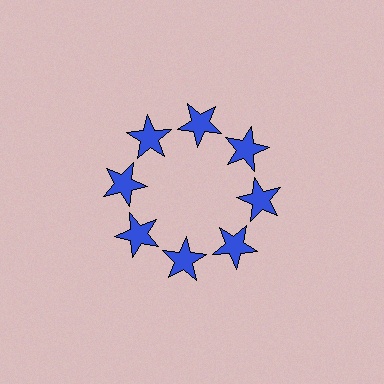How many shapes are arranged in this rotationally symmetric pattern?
There are 8 shapes, arranged in 8 groups of 1.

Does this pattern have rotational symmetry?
Yes, this pattern has 8-fold rotational symmetry. It looks the same after rotating 45 degrees around the center.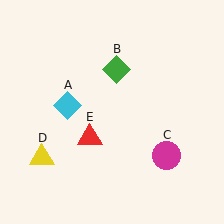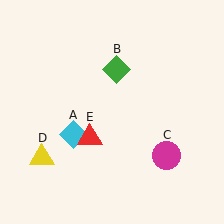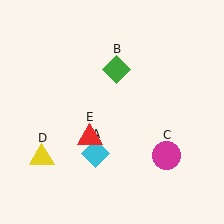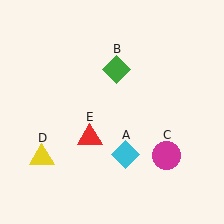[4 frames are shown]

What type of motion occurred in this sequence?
The cyan diamond (object A) rotated counterclockwise around the center of the scene.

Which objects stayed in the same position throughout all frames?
Green diamond (object B) and magenta circle (object C) and yellow triangle (object D) and red triangle (object E) remained stationary.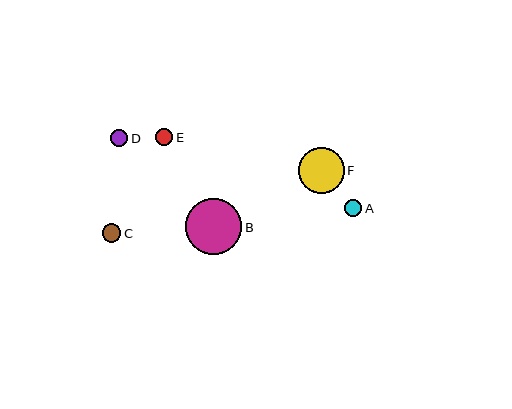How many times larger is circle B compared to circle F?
Circle B is approximately 1.2 times the size of circle F.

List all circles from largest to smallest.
From largest to smallest: B, F, C, D, E, A.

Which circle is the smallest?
Circle A is the smallest with a size of approximately 17 pixels.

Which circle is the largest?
Circle B is the largest with a size of approximately 56 pixels.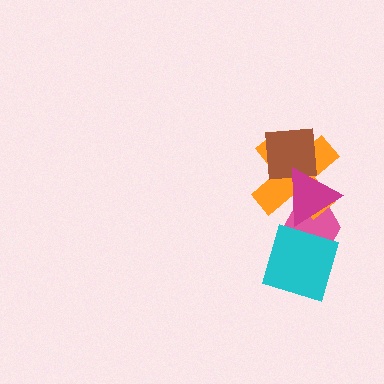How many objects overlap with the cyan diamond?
2 objects overlap with the cyan diamond.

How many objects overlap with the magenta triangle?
4 objects overlap with the magenta triangle.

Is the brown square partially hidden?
Yes, it is partially covered by another shape.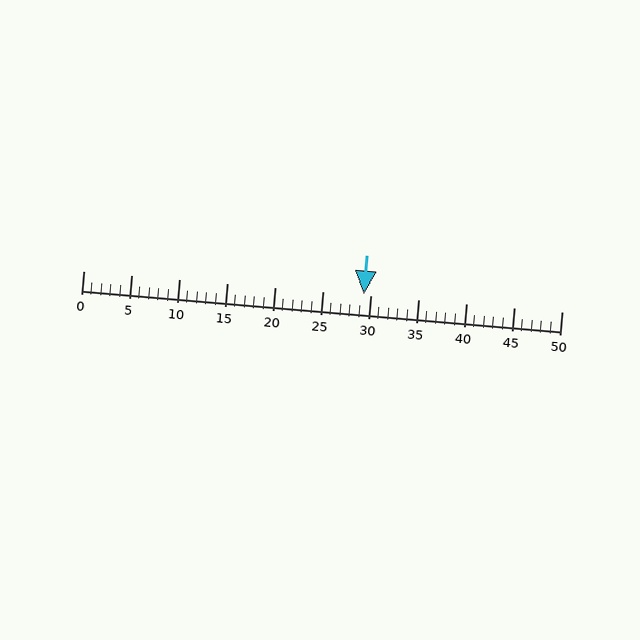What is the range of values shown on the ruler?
The ruler shows values from 0 to 50.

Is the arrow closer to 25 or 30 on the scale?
The arrow is closer to 30.